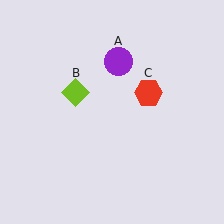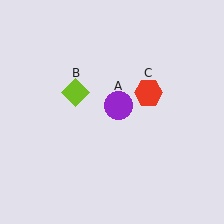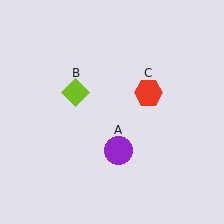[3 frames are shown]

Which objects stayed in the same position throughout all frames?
Lime diamond (object B) and red hexagon (object C) remained stationary.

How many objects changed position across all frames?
1 object changed position: purple circle (object A).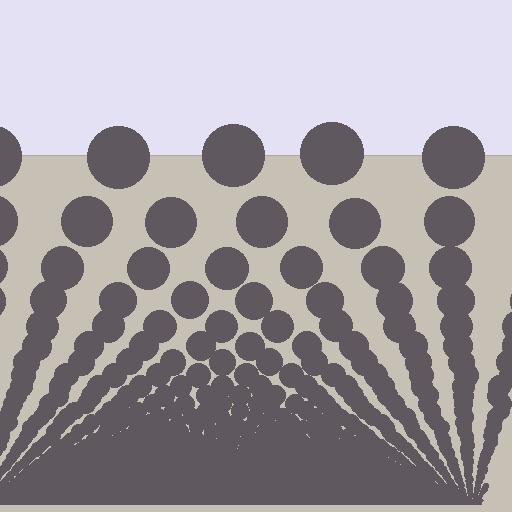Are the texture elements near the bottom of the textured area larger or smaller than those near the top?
Smaller. The gradient is inverted — elements near the bottom are smaller and denser.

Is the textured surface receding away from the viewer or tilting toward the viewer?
The surface appears to tilt toward the viewer. Texture elements get larger and sparser toward the top.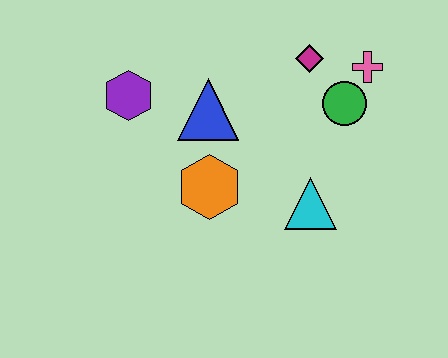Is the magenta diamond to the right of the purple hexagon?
Yes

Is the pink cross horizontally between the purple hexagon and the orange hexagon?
No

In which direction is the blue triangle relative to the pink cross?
The blue triangle is to the left of the pink cross.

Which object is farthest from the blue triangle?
The pink cross is farthest from the blue triangle.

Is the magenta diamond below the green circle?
No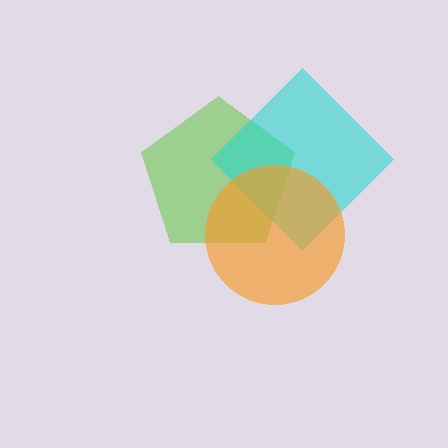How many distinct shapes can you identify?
There are 3 distinct shapes: a lime pentagon, a cyan diamond, an orange circle.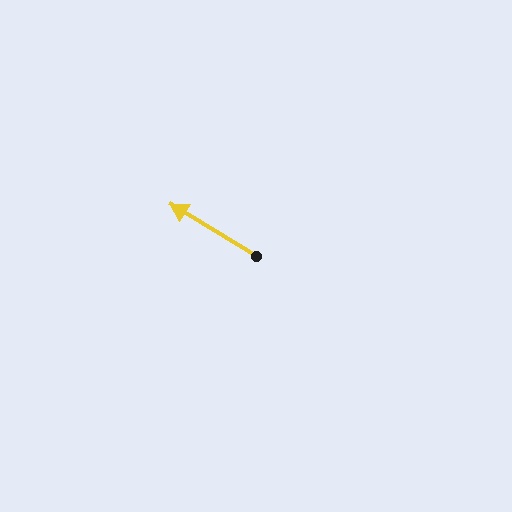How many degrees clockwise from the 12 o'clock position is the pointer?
Approximately 301 degrees.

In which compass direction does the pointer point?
Northwest.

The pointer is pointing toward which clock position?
Roughly 10 o'clock.